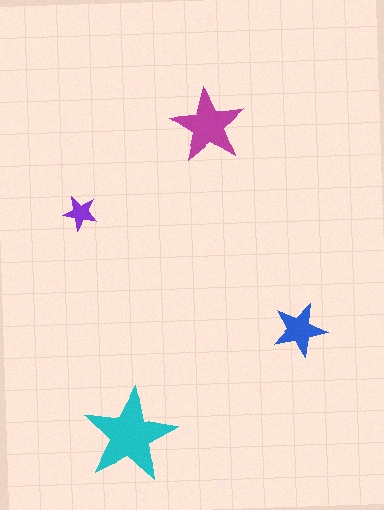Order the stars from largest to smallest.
the cyan one, the magenta one, the blue one, the purple one.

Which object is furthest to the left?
The purple star is leftmost.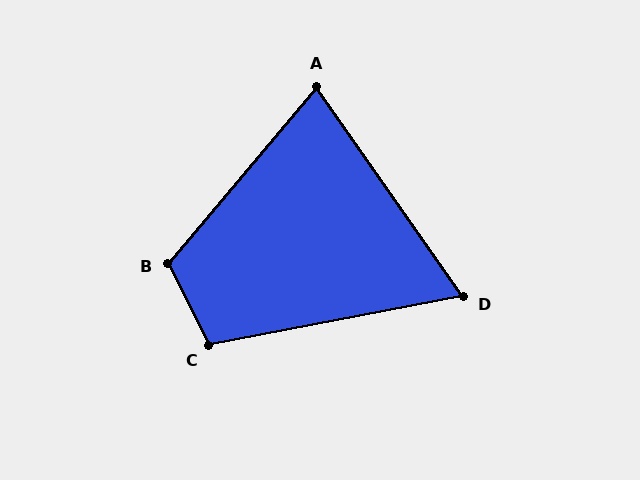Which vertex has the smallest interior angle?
D, at approximately 66 degrees.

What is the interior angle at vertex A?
Approximately 75 degrees (acute).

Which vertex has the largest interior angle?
B, at approximately 114 degrees.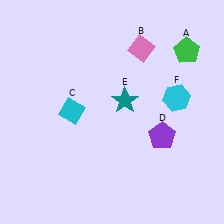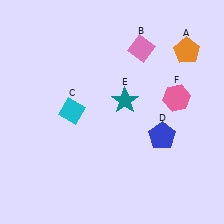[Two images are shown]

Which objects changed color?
A changed from green to orange. D changed from purple to blue. F changed from cyan to pink.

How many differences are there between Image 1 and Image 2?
There are 3 differences between the two images.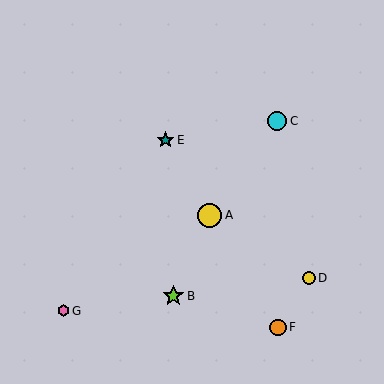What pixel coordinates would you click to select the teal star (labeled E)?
Click at (165, 140) to select the teal star E.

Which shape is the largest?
The yellow circle (labeled A) is the largest.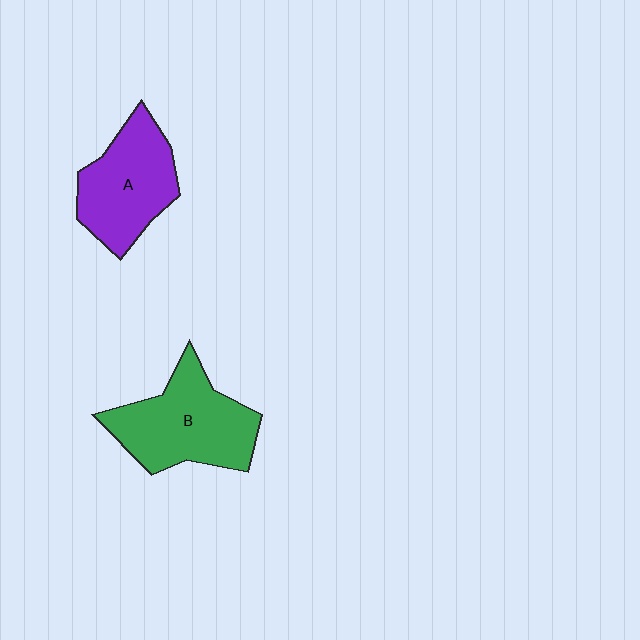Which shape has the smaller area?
Shape A (purple).